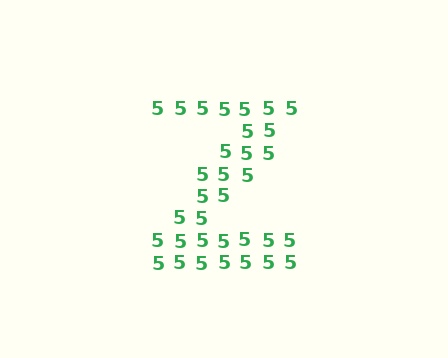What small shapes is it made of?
It is made of small digit 5's.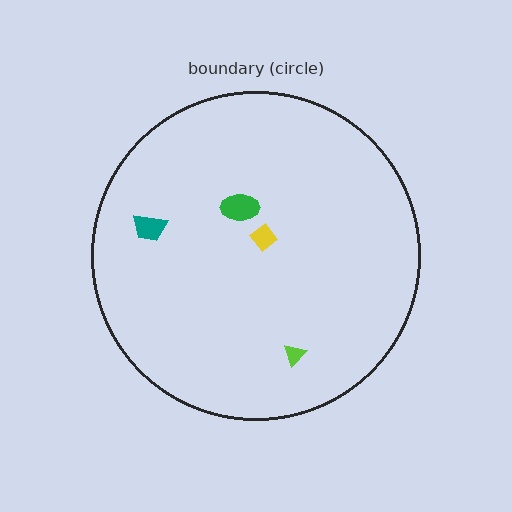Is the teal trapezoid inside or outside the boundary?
Inside.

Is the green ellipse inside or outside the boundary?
Inside.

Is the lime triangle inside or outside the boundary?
Inside.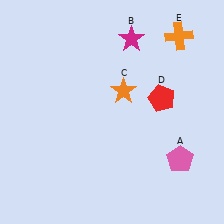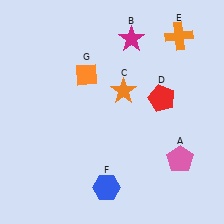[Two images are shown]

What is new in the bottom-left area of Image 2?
A blue hexagon (F) was added in the bottom-left area of Image 2.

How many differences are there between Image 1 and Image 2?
There are 2 differences between the two images.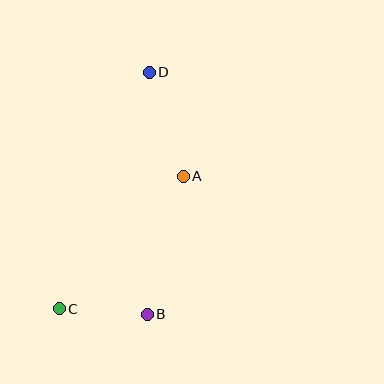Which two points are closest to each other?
Points B and C are closest to each other.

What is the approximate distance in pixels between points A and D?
The distance between A and D is approximately 110 pixels.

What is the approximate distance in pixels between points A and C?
The distance between A and C is approximately 182 pixels.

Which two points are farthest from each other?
Points C and D are farthest from each other.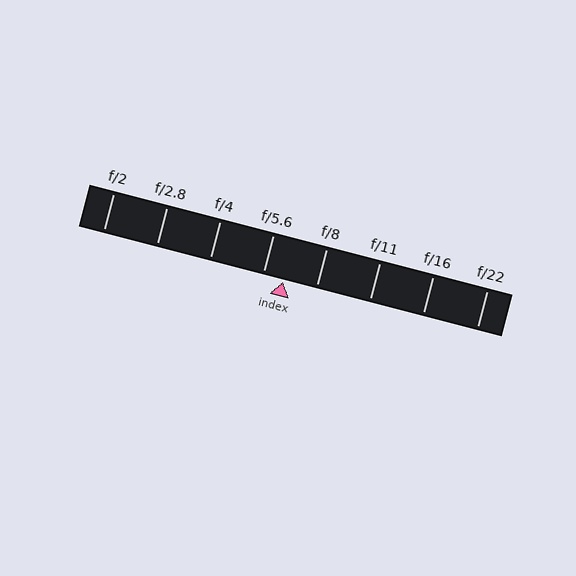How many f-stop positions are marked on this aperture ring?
There are 8 f-stop positions marked.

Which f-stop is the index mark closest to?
The index mark is closest to f/5.6.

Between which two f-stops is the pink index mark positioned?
The index mark is between f/5.6 and f/8.